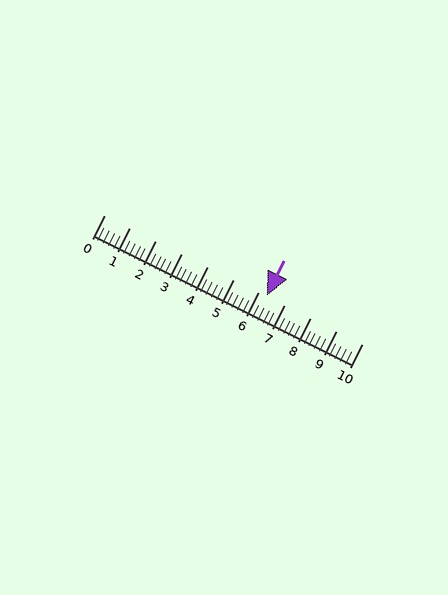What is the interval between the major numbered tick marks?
The major tick marks are spaced 1 units apart.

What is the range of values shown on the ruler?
The ruler shows values from 0 to 10.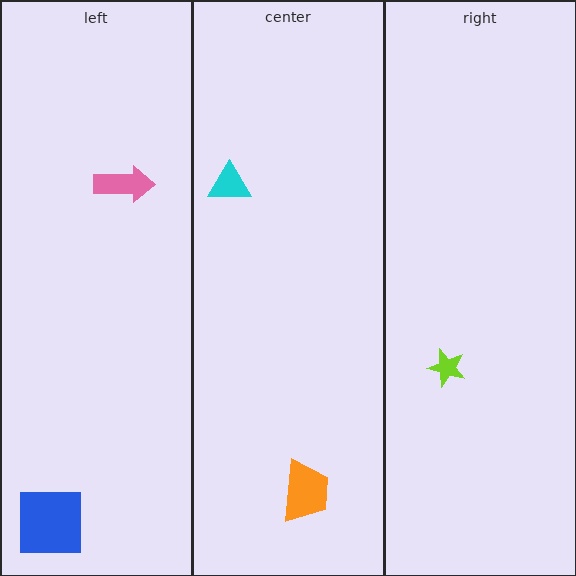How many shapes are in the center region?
2.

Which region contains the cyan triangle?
The center region.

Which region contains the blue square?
The left region.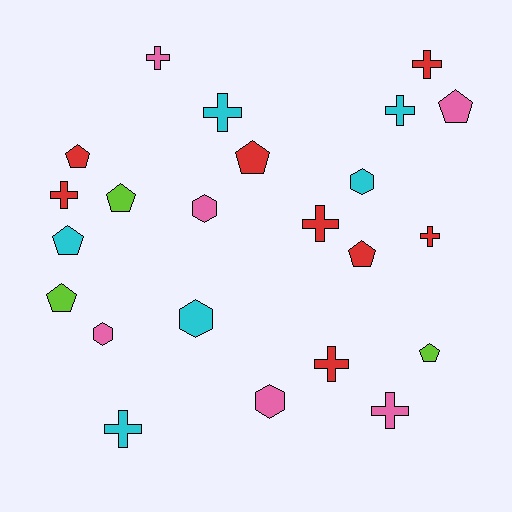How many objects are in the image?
There are 23 objects.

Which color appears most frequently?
Red, with 8 objects.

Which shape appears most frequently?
Cross, with 10 objects.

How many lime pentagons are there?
There are 3 lime pentagons.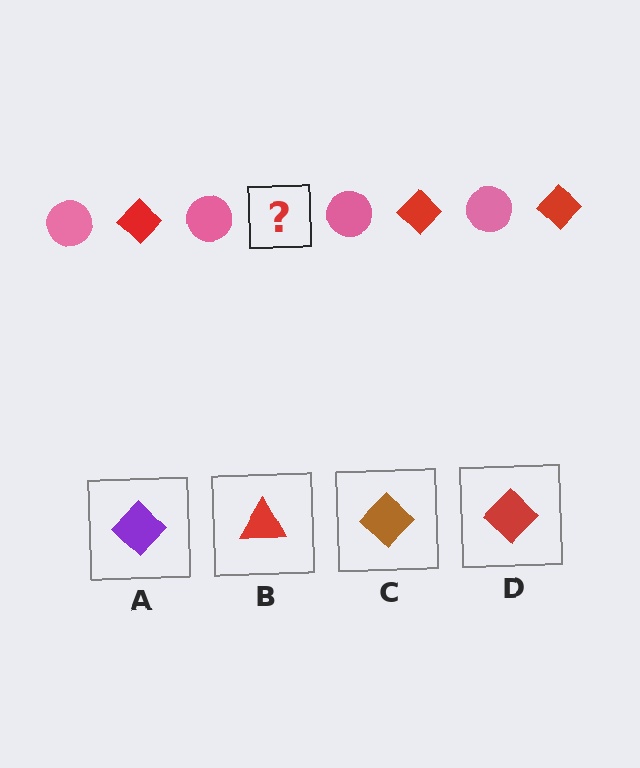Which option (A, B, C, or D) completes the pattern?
D.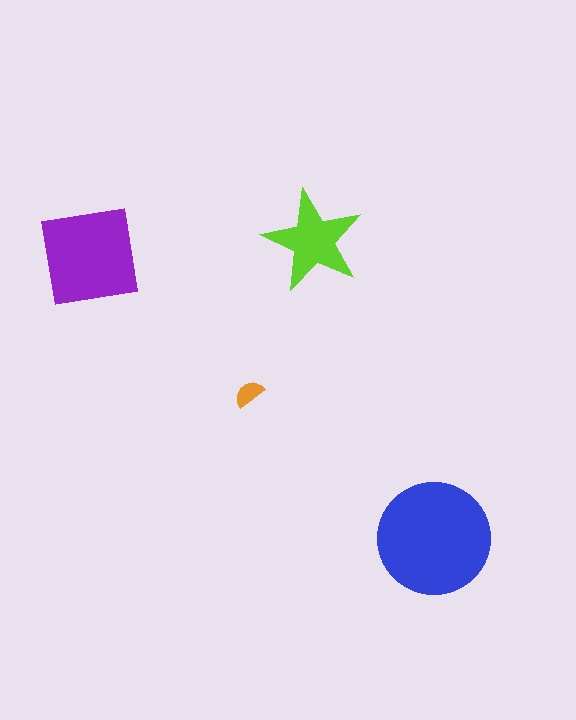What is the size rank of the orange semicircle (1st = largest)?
4th.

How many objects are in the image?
There are 4 objects in the image.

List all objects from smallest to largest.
The orange semicircle, the lime star, the purple square, the blue circle.